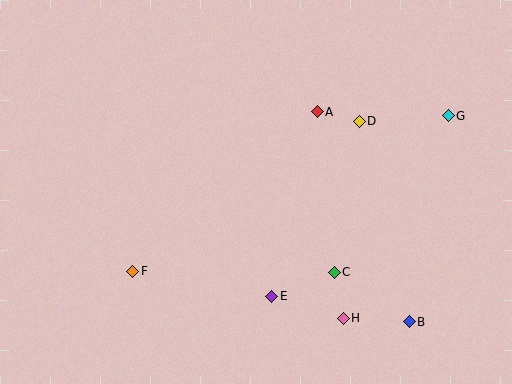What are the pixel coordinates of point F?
Point F is at (133, 271).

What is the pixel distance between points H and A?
The distance between H and A is 208 pixels.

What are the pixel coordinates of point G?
Point G is at (448, 116).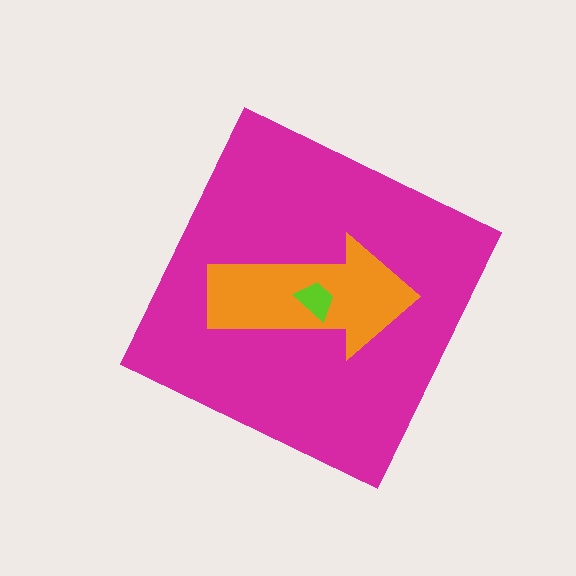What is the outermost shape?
The magenta diamond.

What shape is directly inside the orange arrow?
The lime trapezoid.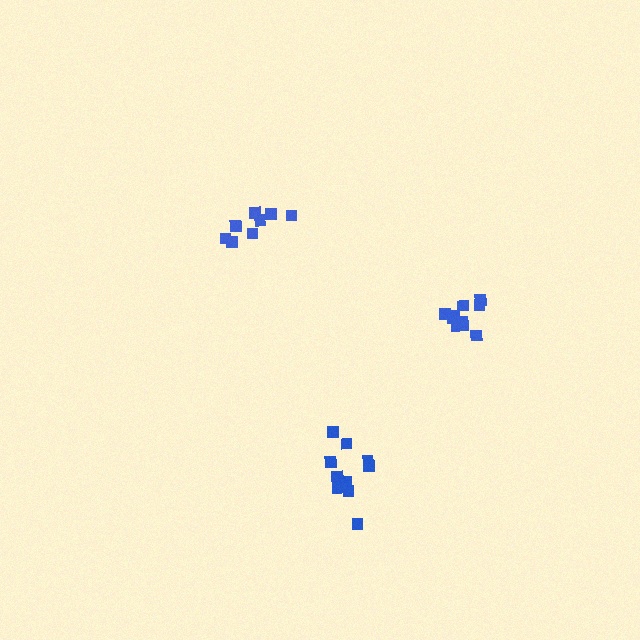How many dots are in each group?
Group 1: 8 dots, Group 2: 10 dots, Group 3: 11 dots (29 total).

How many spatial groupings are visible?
There are 3 spatial groupings.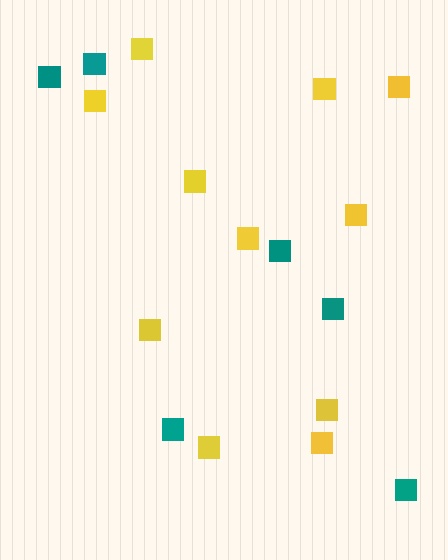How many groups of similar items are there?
There are 2 groups: one group of yellow squares (11) and one group of teal squares (6).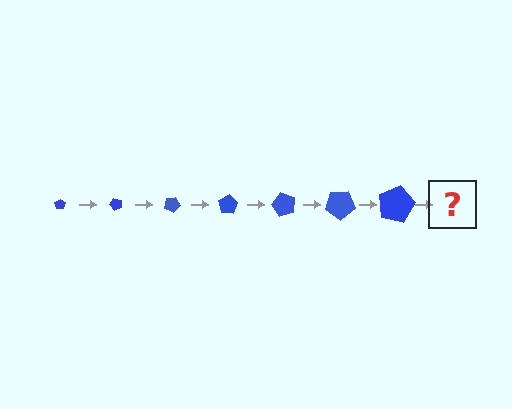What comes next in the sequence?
The next element should be a pentagon, larger than the previous one and rotated 350 degrees from the start.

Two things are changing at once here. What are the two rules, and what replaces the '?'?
The two rules are that the pentagon grows larger each step and it rotates 50 degrees each step. The '?' should be a pentagon, larger than the previous one and rotated 350 degrees from the start.